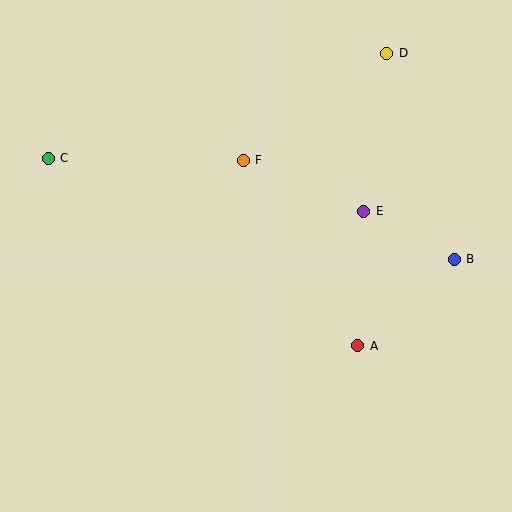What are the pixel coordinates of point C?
Point C is at (48, 158).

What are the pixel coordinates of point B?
Point B is at (454, 259).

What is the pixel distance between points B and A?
The distance between B and A is 130 pixels.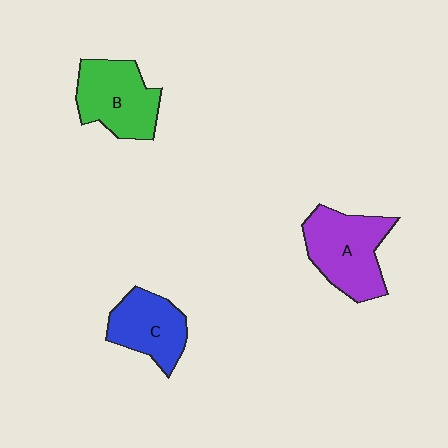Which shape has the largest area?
Shape A (purple).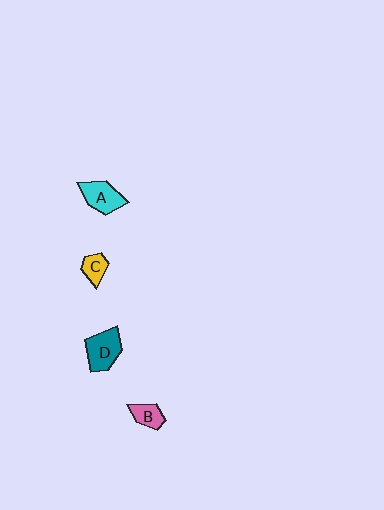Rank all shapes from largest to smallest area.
From largest to smallest: D (teal), A (cyan), B (pink), C (yellow).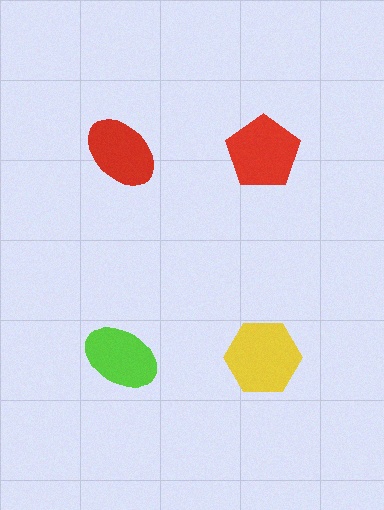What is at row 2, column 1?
A lime ellipse.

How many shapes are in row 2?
2 shapes.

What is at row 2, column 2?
A yellow hexagon.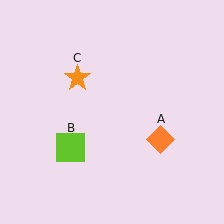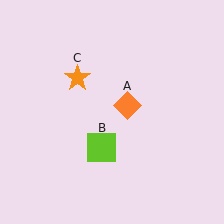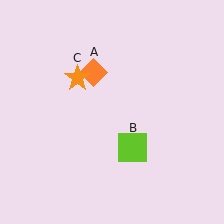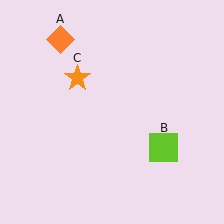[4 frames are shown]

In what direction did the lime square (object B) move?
The lime square (object B) moved right.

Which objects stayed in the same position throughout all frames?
Orange star (object C) remained stationary.